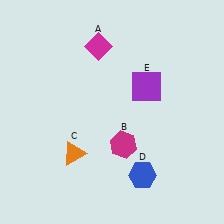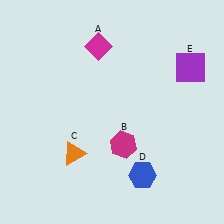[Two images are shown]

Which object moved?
The purple square (E) moved right.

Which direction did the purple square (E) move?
The purple square (E) moved right.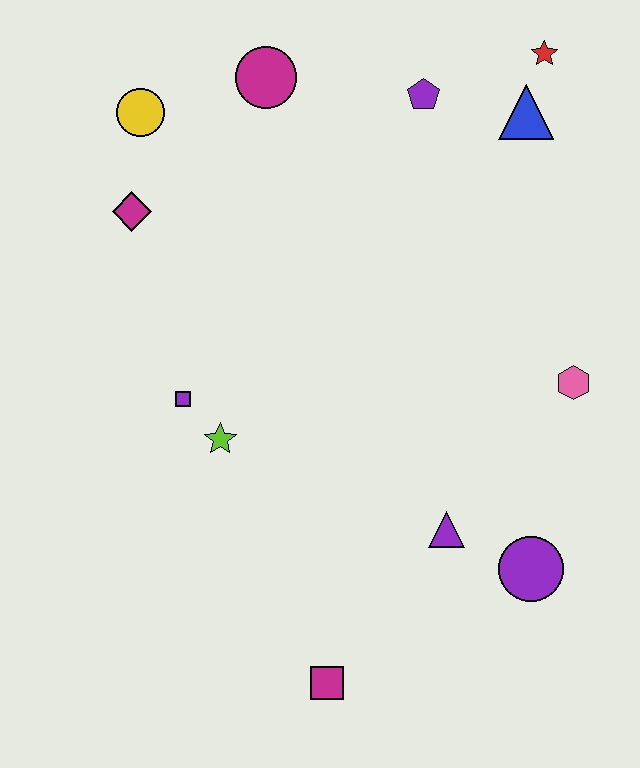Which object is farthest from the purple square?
The red star is farthest from the purple square.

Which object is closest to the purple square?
The lime star is closest to the purple square.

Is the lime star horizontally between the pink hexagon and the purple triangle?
No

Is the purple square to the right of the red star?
No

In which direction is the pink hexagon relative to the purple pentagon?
The pink hexagon is below the purple pentagon.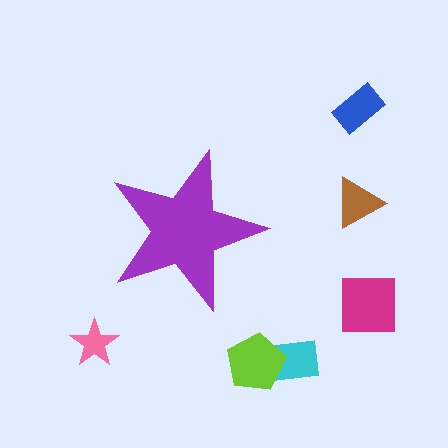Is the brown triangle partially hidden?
No, the brown triangle is fully visible.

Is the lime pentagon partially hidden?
No, the lime pentagon is fully visible.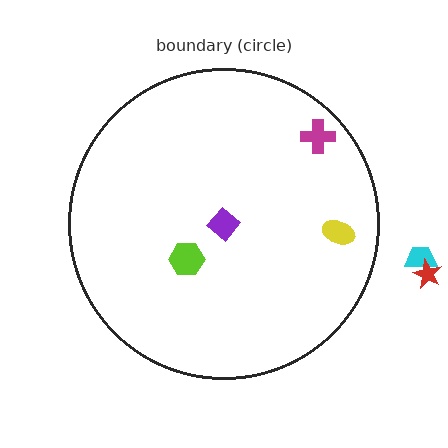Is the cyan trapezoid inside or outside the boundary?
Outside.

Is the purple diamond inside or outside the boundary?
Inside.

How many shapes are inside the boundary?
4 inside, 2 outside.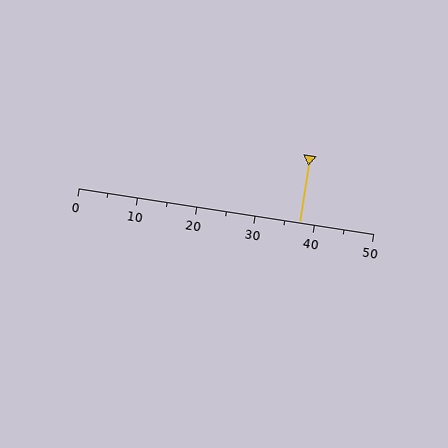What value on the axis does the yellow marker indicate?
The marker indicates approximately 37.5.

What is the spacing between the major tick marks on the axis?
The major ticks are spaced 10 apart.